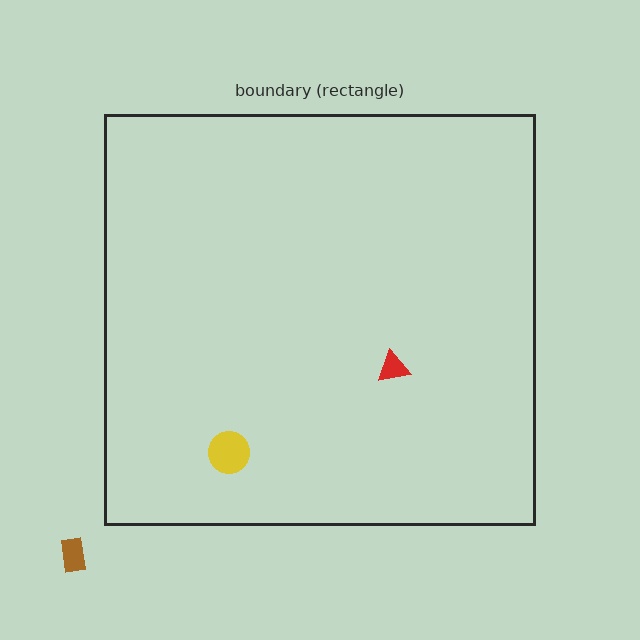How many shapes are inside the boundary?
2 inside, 1 outside.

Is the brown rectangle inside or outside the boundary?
Outside.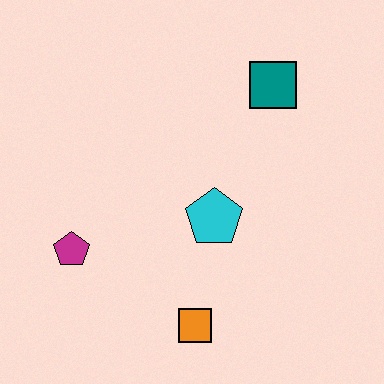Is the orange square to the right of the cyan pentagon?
No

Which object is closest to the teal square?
The cyan pentagon is closest to the teal square.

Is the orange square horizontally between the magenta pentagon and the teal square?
Yes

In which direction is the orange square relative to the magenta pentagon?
The orange square is to the right of the magenta pentagon.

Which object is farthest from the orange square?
The teal square is farthest from the orange square.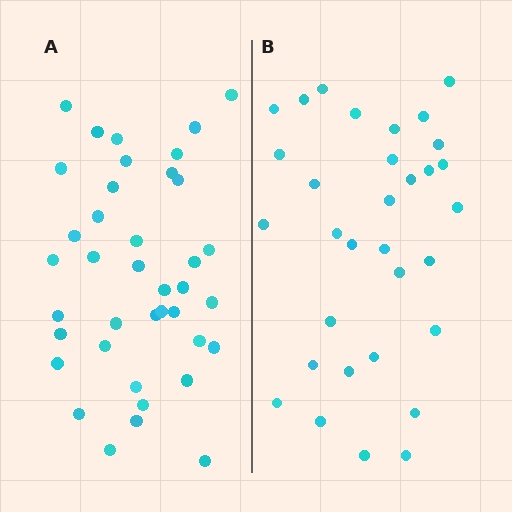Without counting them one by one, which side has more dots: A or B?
Region A (the left region) has more dots.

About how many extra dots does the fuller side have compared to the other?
Region A has roughly 8 or so more dots than region B.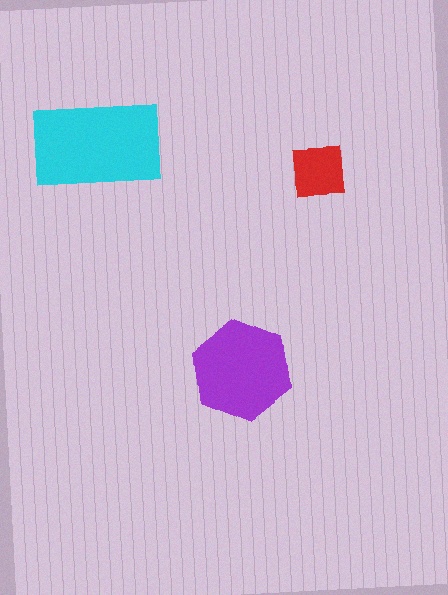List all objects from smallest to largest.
The red square, the purple hexagon, the cyan rectangle.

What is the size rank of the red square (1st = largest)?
3rd.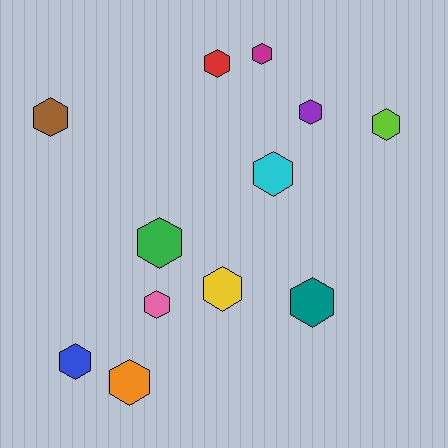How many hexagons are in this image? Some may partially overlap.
There are 12 hexagons.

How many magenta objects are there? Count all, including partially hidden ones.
There is 1 magenta object.